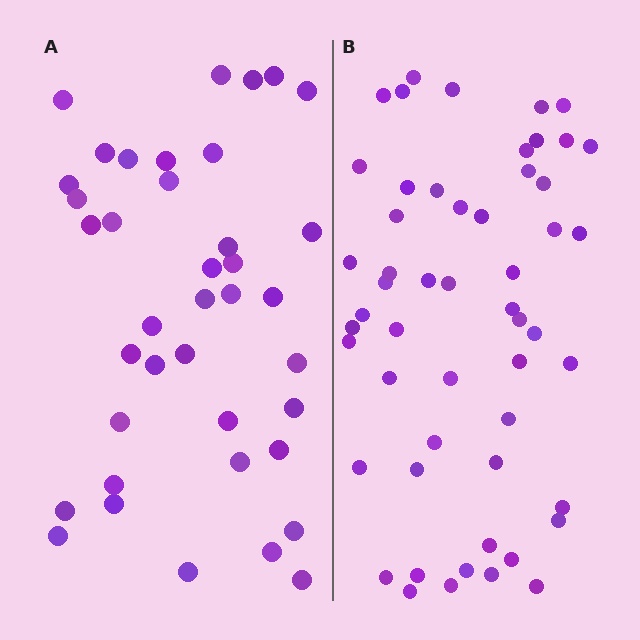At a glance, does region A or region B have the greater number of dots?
Region B (the right region) has more dots.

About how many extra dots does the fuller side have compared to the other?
Region B has approximately 15 more dots than region A.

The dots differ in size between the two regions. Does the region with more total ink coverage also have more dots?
No. Region A has more total ink coverage because its dots are larger, but region B actually contains more individual dots. Total area can be misleading — the number of items is what matters here.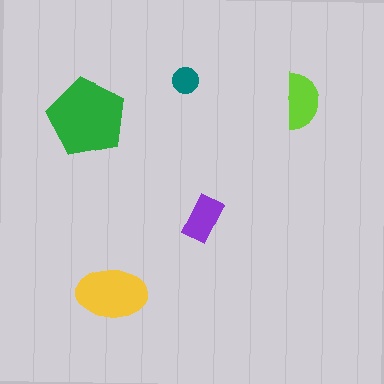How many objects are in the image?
There are 5 objects in the image.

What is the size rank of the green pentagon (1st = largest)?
1st.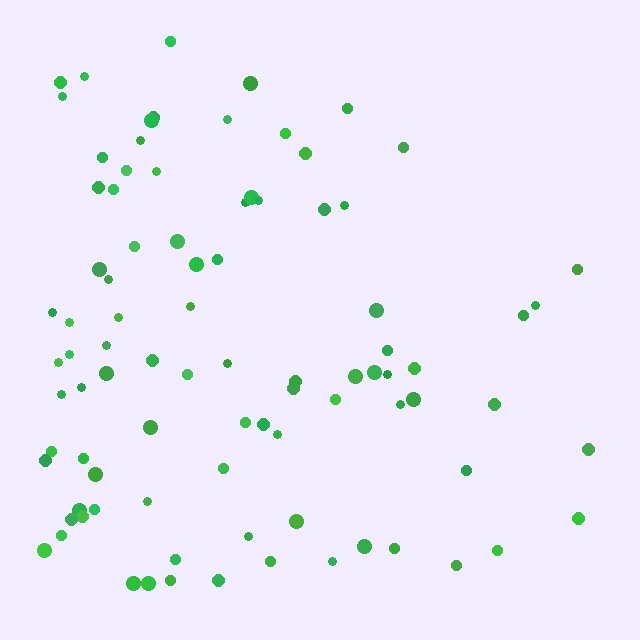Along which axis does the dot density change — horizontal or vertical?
Horizontal.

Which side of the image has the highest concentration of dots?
The left.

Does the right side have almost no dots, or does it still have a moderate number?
Still a moderate number, just noticeably fewer than the left.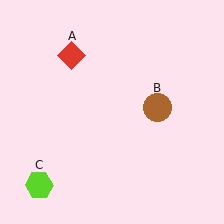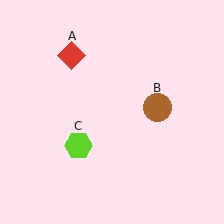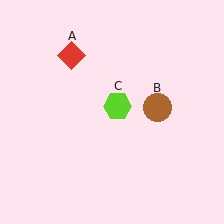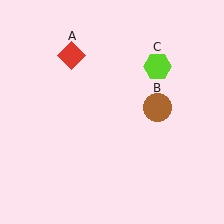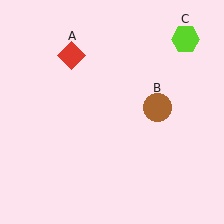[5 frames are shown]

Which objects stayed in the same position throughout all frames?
Red diamond (object A) and brown circle (object B) remained stationary.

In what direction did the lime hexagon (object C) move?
The lime hexagon (object C) moved up and to the right.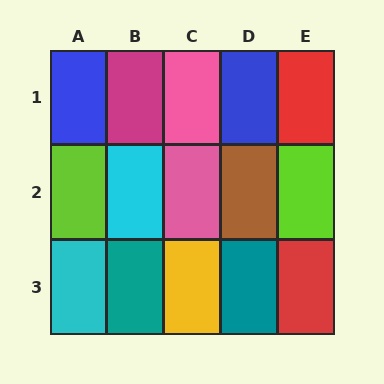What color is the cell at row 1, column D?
Blue.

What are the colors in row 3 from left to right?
Cyan, teal, yellow, teal, red.